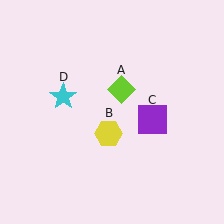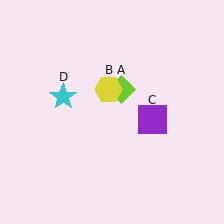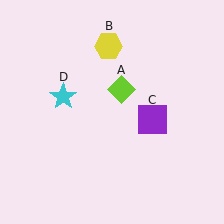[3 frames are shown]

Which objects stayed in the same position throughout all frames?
Lime diamond (object A) and purple square (object C) and cyan star (object D) remained stationary.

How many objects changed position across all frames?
1 object changed position: yellow hexagon (object B).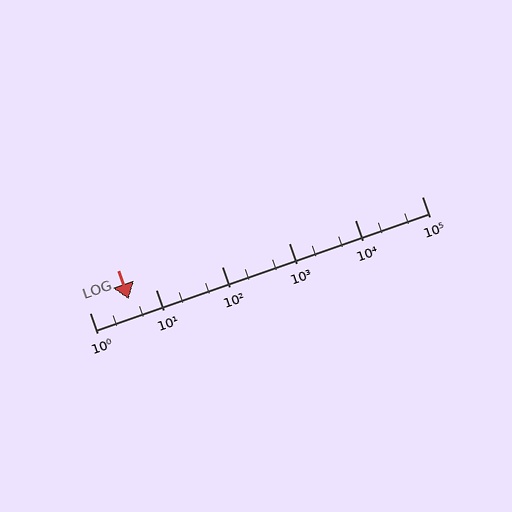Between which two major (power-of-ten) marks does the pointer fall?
The pointer is between 1 and 10.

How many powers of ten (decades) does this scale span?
The scale spans 5 decades, from 1 to 100000.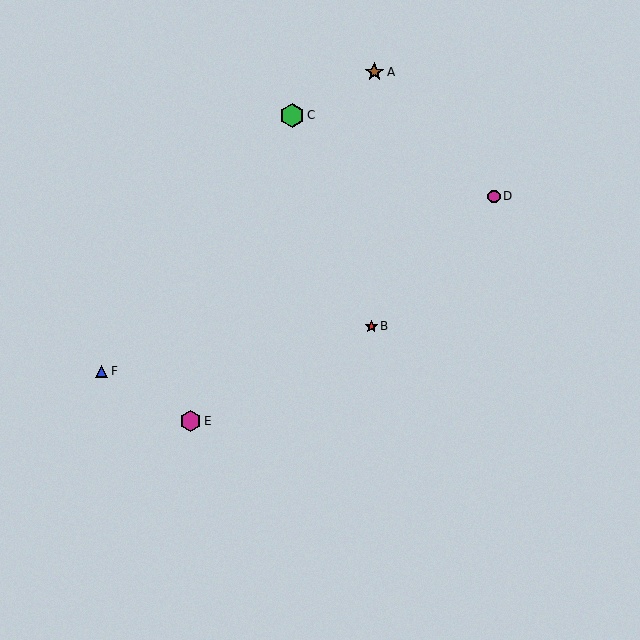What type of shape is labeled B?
Shape B is a red star.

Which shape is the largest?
The green hexagon (labeled C) is the largest.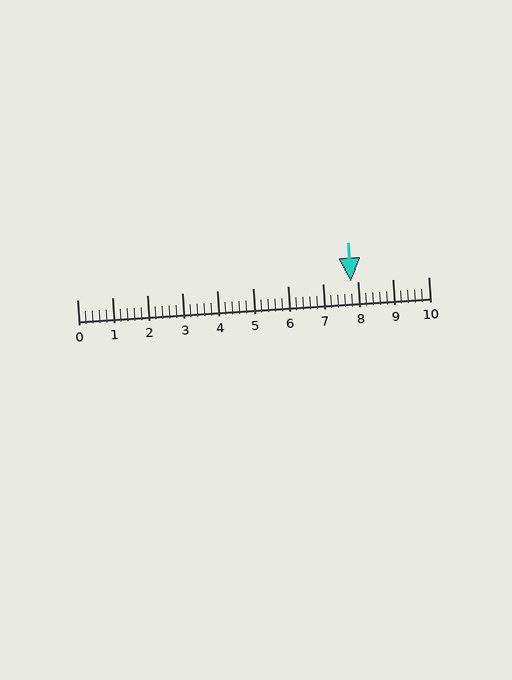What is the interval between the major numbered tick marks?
The major tick marks are spaced 1 units apart.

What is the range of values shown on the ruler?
The ruler shows values from 0 to 10.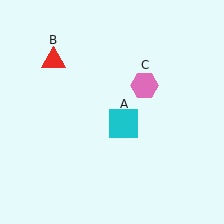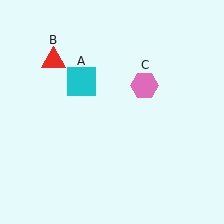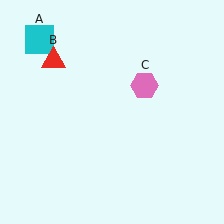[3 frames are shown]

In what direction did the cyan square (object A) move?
The cyan square (object A) moved up and to the left.